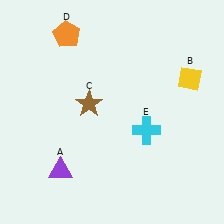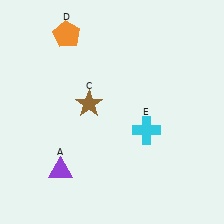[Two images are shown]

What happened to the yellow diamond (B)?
The yellow diamond (B) was removed in Image 2. It was in the top-right area of Image 1.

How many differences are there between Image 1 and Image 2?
There is 1 difference between the two images.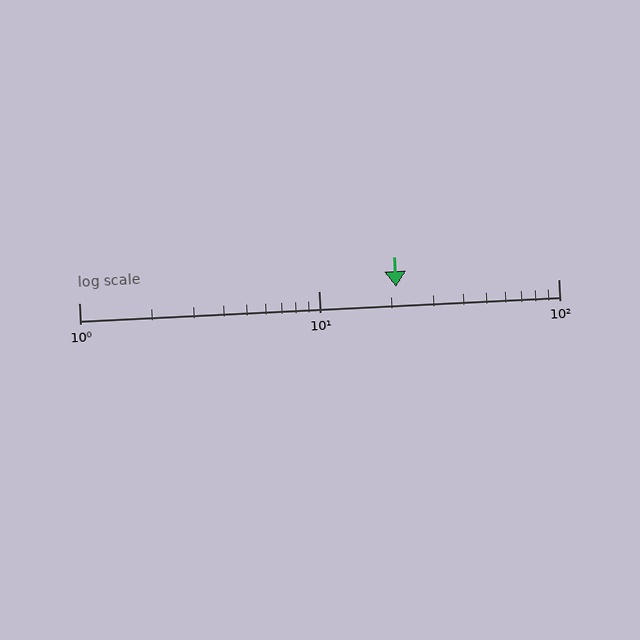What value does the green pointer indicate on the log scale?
The pointer indicates approximately 21.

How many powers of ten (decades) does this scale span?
The scale spans 2 decades, from 1 to 100.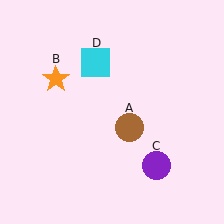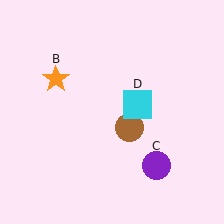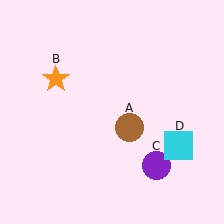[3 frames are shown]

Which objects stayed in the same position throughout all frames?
Brown circle (object A) and orange star (object B) and purple circle (object C) remained stationary.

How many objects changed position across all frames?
1 object changed position: cyan square (object D).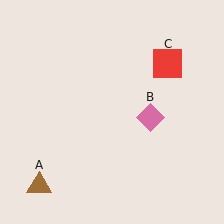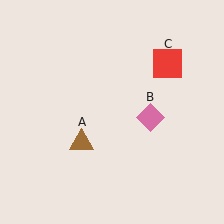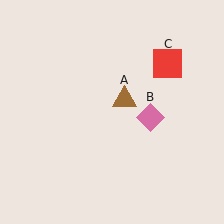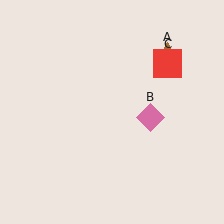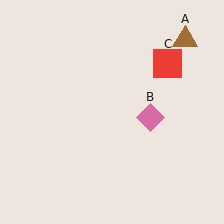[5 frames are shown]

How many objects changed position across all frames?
1 object changed position: brown triangle (object A).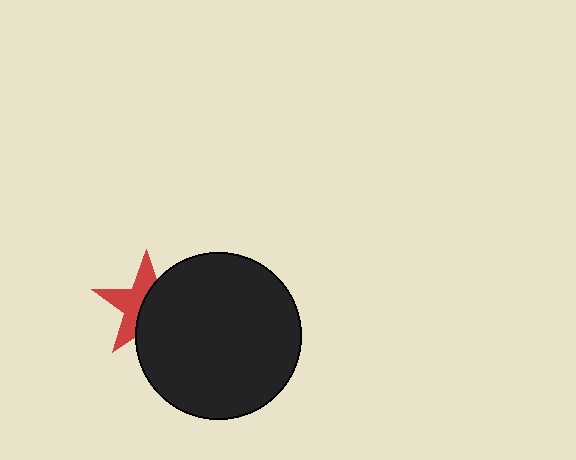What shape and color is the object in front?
The object in front is a black circle.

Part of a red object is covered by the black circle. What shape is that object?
It is a star.